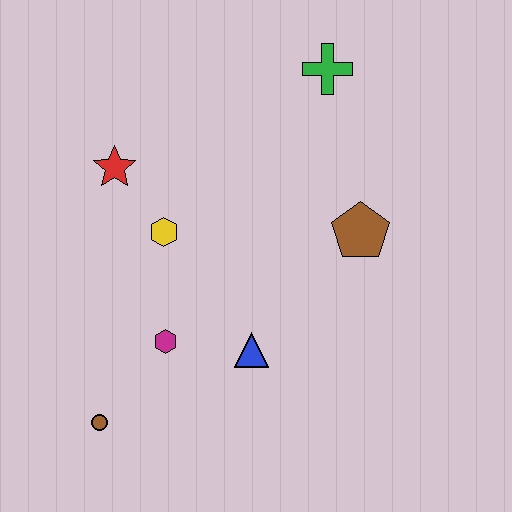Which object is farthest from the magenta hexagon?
The green cross is farthest from the magenta hexagon.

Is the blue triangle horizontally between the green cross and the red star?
Yes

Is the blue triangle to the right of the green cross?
No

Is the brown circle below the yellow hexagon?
Yes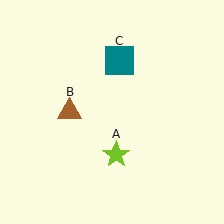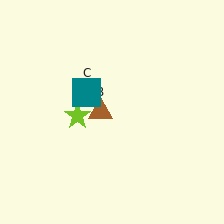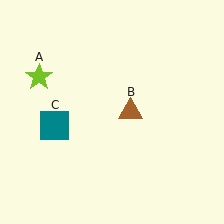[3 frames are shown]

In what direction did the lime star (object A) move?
The lime star (object A) moved up and to the left.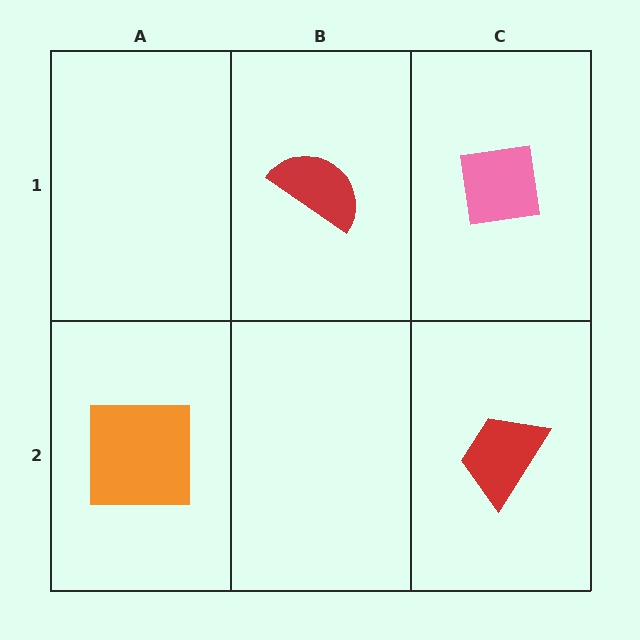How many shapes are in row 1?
2 shapes.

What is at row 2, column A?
An orange square.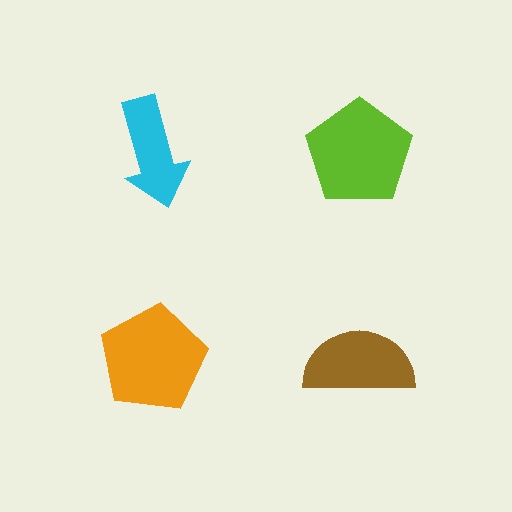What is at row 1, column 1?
A cyan arrow.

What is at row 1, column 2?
A lime pentagon.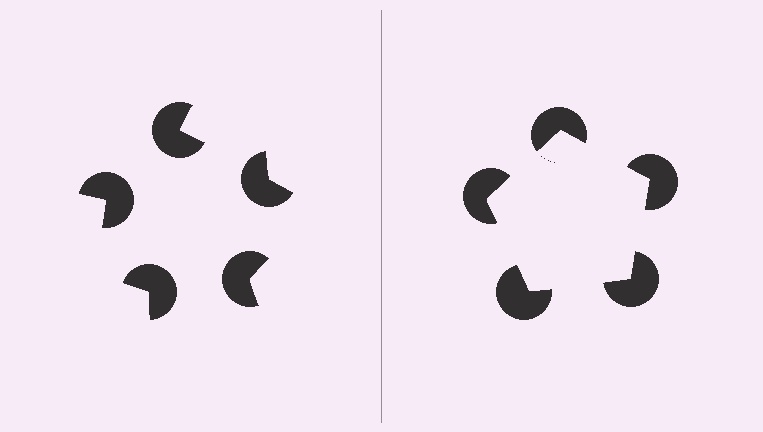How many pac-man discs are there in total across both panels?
10 — 5 on each side.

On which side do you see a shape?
An illusory pentagon appears on the right side. On the left side the wedge cuts are rotated, so no coherent shape forms.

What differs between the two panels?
The pac-man discs are positioned identically on both sides; only the wedge orientations differ. On the right they align to a pentagon; on the left they are misaligned.